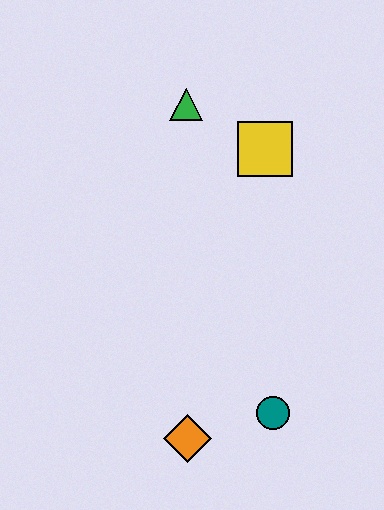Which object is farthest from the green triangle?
The orange diamond is farthest from the green triangle.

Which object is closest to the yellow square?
The green triangle is closest to the yellow square.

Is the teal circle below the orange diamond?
No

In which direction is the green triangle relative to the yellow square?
The green triangle is to the left of the yellow square.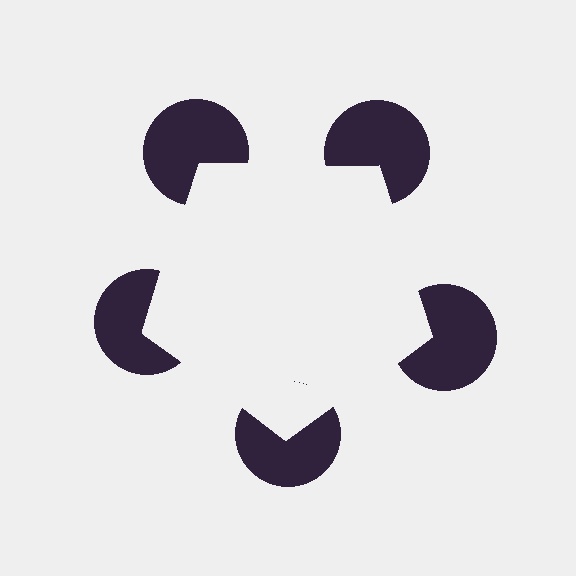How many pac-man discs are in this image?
There are 5 — one at each vertex of the illusory pentagon.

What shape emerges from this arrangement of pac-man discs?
An illusory pentagon — its edges are inferred from the aligned wedge cuts in the pac-man discs, not physically drawn.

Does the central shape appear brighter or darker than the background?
It typically appears slightly brighter than the background, even though no actual brightness change is drawn.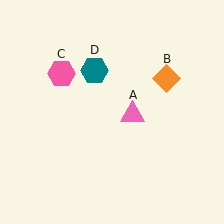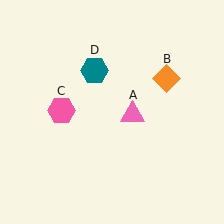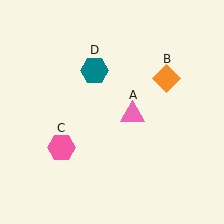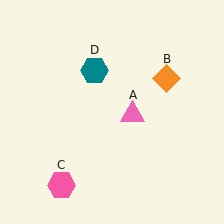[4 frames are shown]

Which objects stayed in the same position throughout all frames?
Pink triangle (object A) and orange diamond (object B) and teal hexagon (object D) remained stationary.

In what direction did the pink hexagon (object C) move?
The pink hexagon (object C) moved down.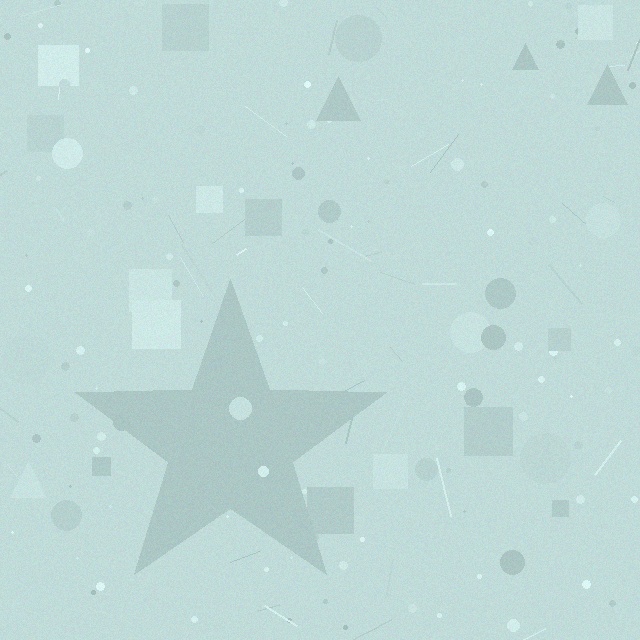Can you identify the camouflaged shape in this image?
The camouflaged shape is a star.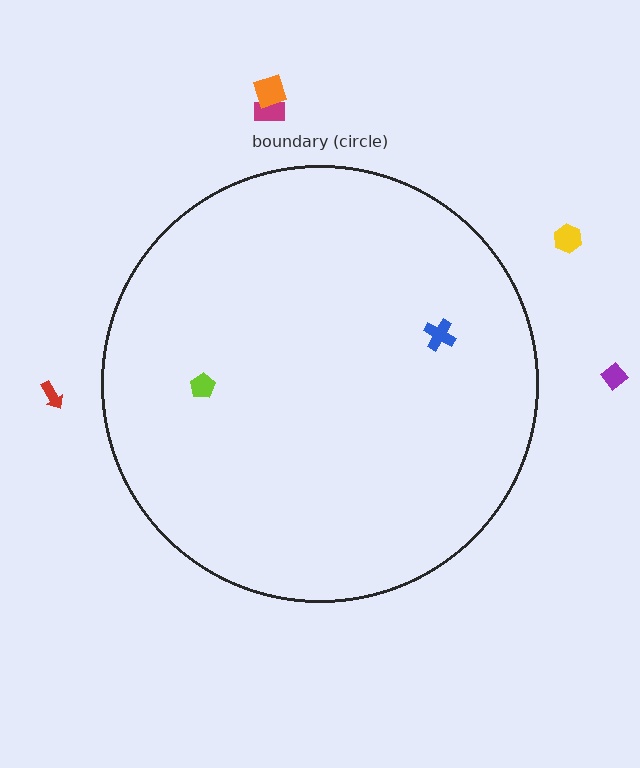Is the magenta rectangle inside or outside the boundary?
Outside.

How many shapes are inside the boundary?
2 inside, 5 outside.